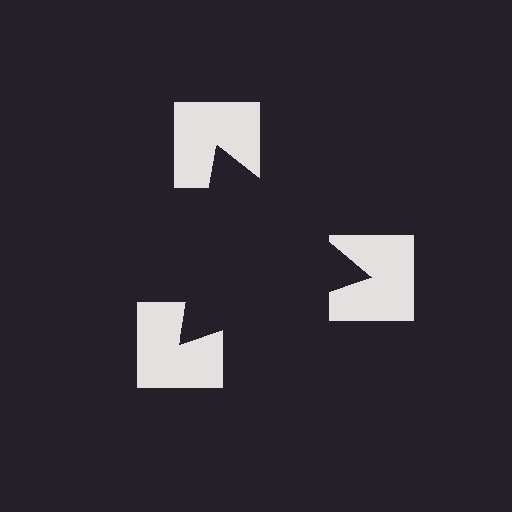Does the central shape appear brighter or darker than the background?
It typically appears slightly darker than the background, even though no actual brightness change is drawn.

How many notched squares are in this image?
There are 3 — one at each vertex of the illusory triangle.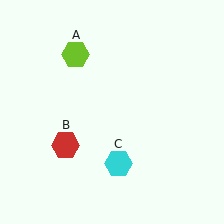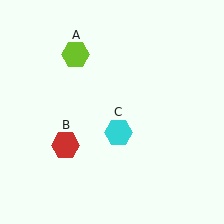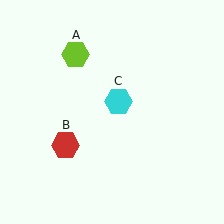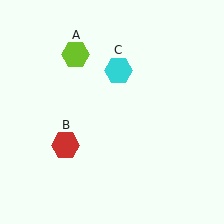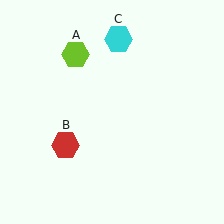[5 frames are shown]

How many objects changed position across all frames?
1 object changed position: cyan hexagon (object C).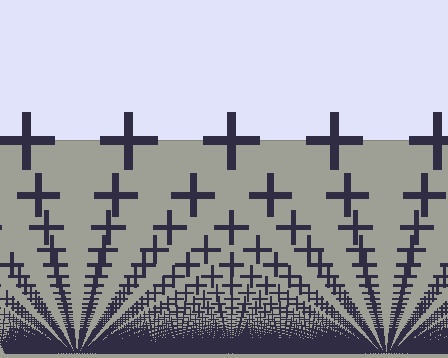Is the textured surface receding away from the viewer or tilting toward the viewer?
The surface appears to tilt toward the viewer. Texture elements get larger and sparser toward the top.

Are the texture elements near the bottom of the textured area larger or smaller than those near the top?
Smaller. The gradient is inverted — elements near the bottom are smaller and denser.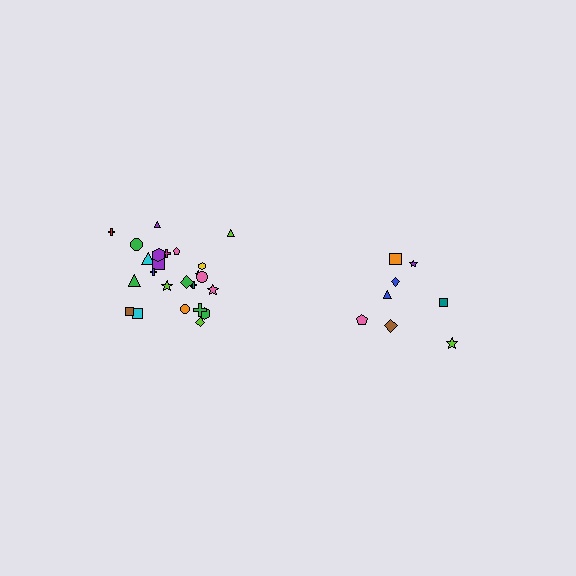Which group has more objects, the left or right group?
The left group.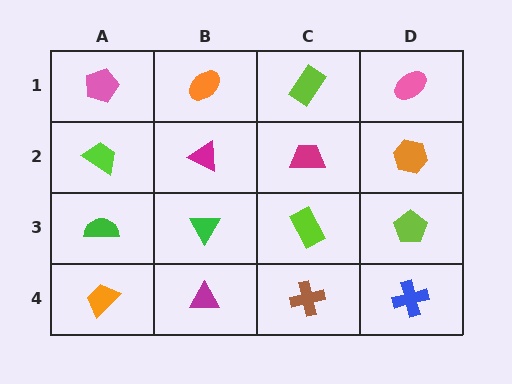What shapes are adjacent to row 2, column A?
A pink pentagon (row 1, column A), a green semicircle (row 3, column A), a magenta triangle (row 2, column B).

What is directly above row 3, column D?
An orange hexagon.